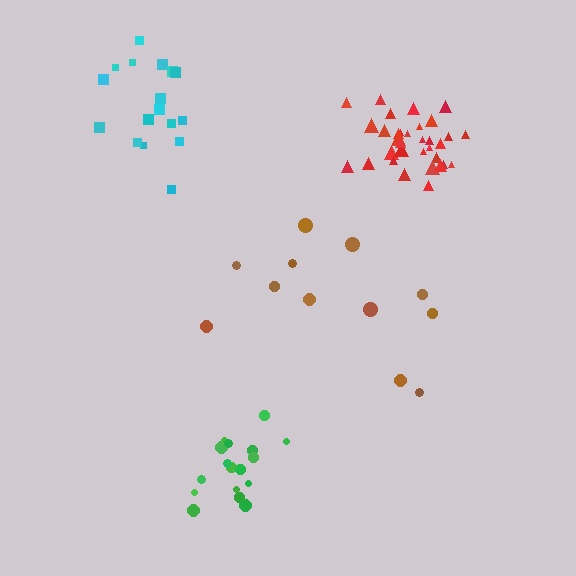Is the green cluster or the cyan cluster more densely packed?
Green.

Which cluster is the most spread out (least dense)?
Brown.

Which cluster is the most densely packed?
Red.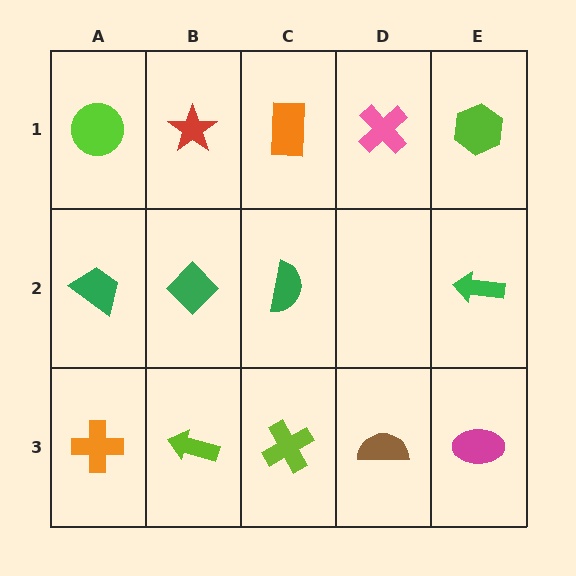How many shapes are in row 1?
5 shapes.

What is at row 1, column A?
A lime circle.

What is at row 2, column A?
A green trapezoid.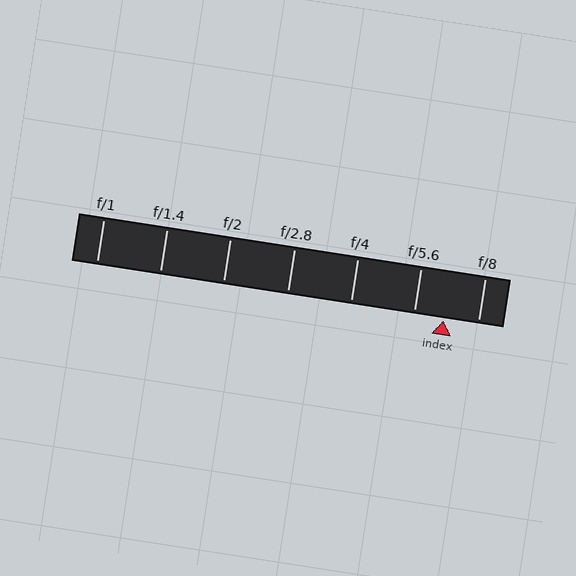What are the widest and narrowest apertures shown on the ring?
The widest aperture shown is f/1 and the narrowest is f/8.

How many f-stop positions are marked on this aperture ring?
There are 7 f-stop positions marked.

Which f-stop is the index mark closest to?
The index mark is closest to f/5.6.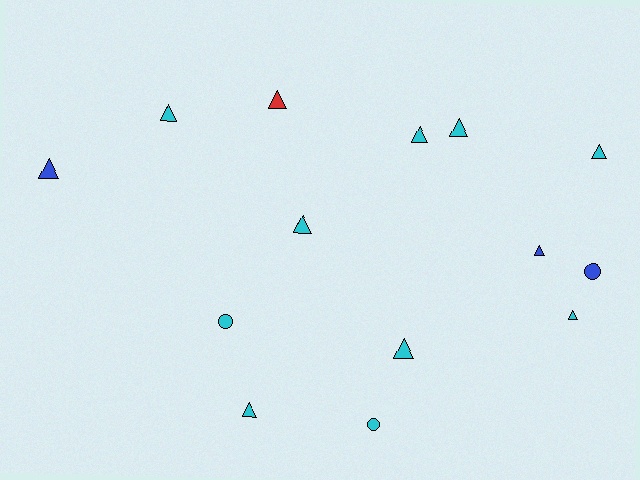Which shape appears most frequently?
Triangle, with 11 objects.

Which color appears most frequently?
Cyan, with 10 objects.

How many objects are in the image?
There are 14 objects.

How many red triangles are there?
There is 1 red triangle.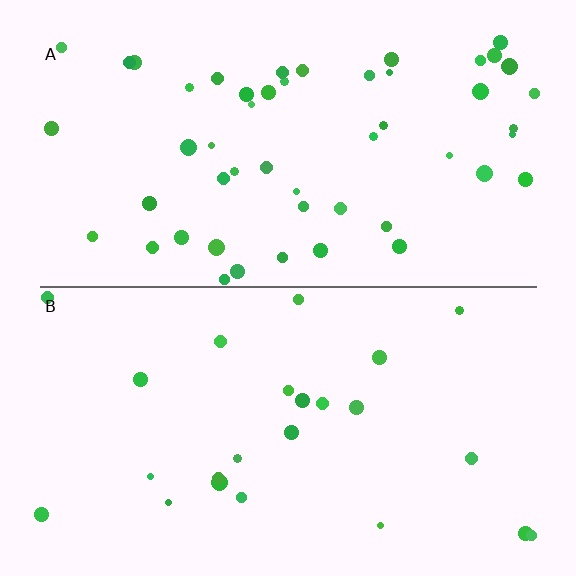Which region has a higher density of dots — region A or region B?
A (the top).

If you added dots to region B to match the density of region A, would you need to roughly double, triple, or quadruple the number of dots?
Approximately double.